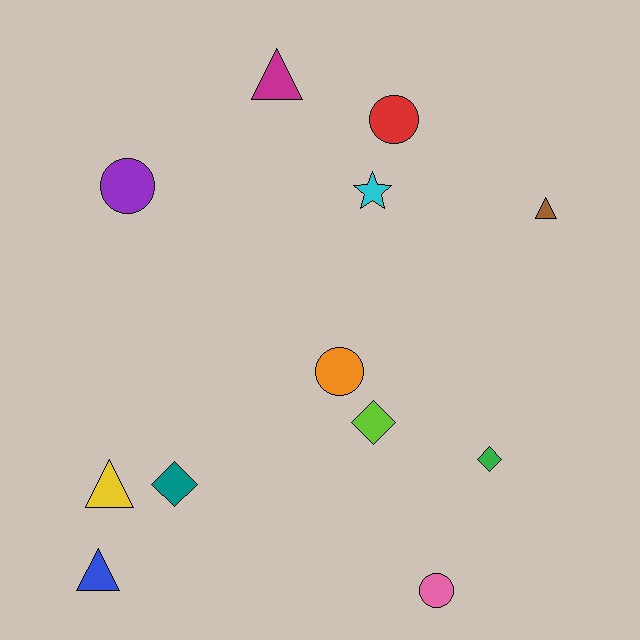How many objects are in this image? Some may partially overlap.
There are 12 objects.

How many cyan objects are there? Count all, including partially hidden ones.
There is 1 cyan object.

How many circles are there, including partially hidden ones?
There are 4 circles.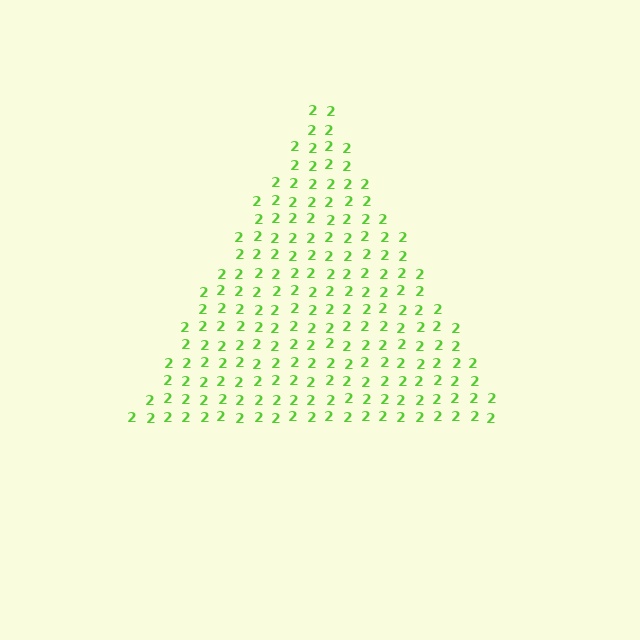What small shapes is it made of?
It is made of small digit 2's.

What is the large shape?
The large shape is a triangle.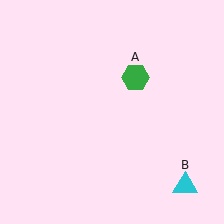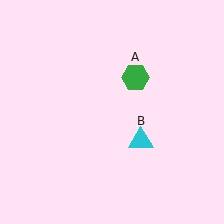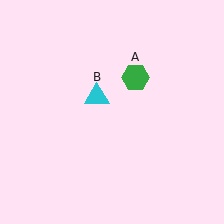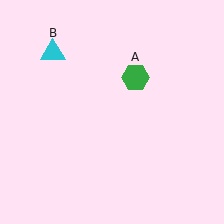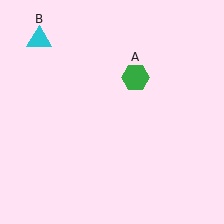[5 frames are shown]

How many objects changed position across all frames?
1 object changed position: cyan triangle (object B).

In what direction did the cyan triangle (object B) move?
The cyan triangle (object B) moved up and to the left.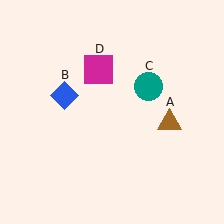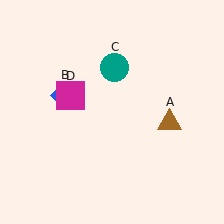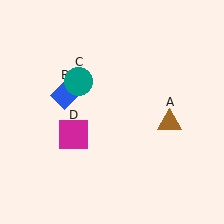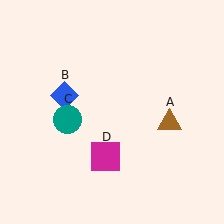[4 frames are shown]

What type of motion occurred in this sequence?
The teal circle (object C), magenta square (object D) rotated counterclockwise around the center of the scene.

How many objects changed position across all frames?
2 objects changed position: teal circle (object C), magenta square (object D).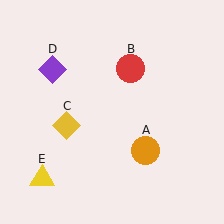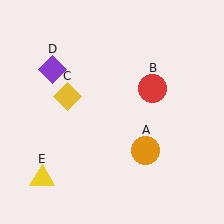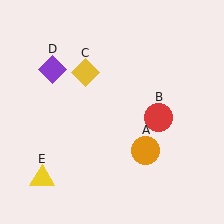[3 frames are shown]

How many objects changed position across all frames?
2 objects changed position: red circle (object B), yellow diamond (object C).